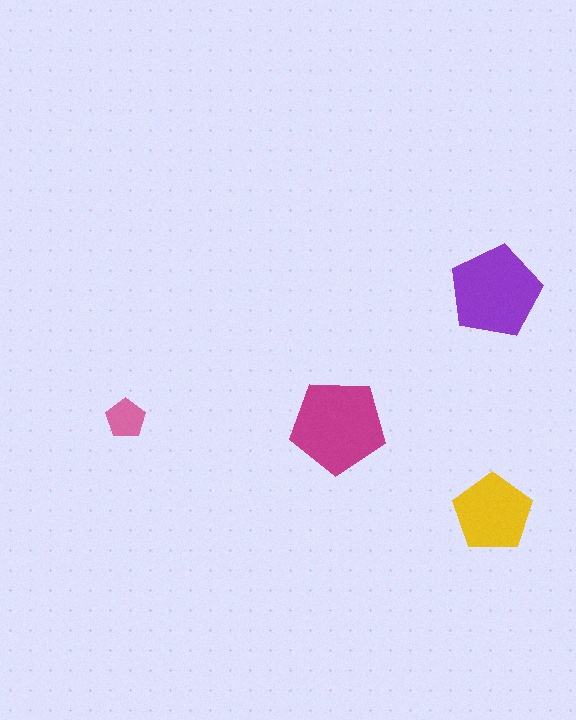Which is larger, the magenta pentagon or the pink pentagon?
The magenta one.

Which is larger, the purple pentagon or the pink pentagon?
The purple one.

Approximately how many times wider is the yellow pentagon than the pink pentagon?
About 2 times wider.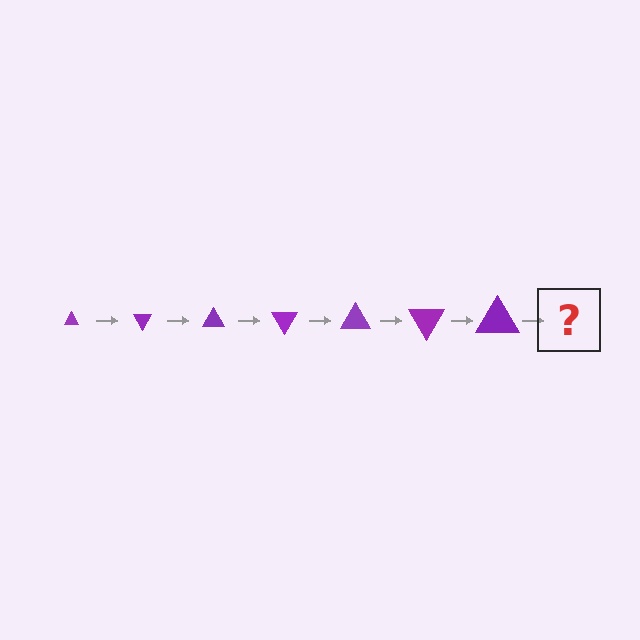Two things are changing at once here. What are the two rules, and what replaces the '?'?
The two rules are that the triangle grows larger each step and it rotates 60 degrees each step. The '?' should be a triangle, larger than the previous one and rotated 420 degrees from the start.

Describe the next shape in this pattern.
It should be a triangle, larger than the previous one and rotated 420 degrees from the start.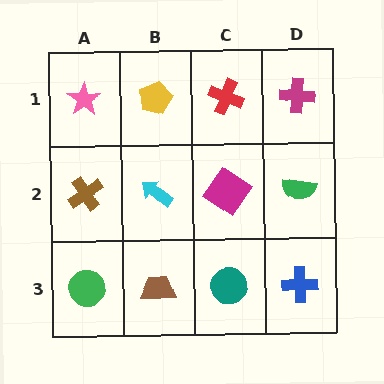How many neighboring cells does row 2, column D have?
3.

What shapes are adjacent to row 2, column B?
A yellow pentagon (row 1, column B), a brown trapezoid (row 3, column B), a brown cross (row 2, column A), a magenta diamond (row 2, column C).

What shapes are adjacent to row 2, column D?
A magenta cross (row 1, column D), a blue cross (row 3, column D), a magenta diamond (row 2, column C).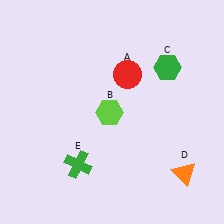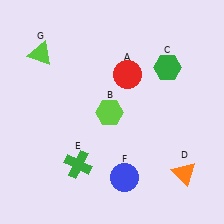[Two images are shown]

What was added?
A blue circle (F), a lime triangle (G) were added in Image 2.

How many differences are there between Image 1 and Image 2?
There are 2 differences between the two images.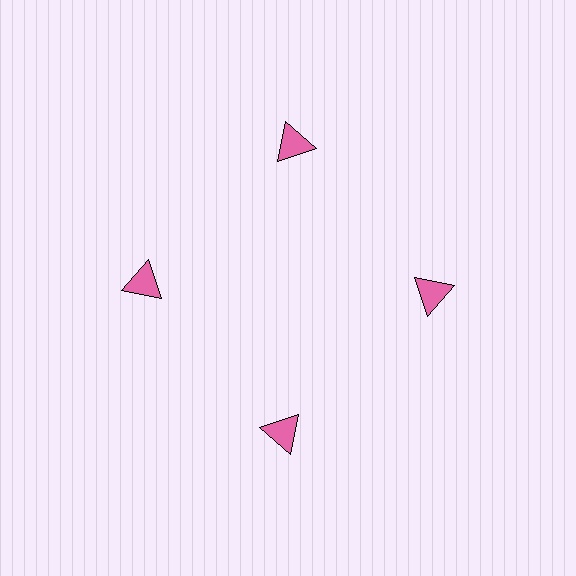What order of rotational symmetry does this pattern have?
This pattern has 4-fold rotational symmetry.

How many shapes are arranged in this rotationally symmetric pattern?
There are 4 shapes, arranged in 4 groups of 1.